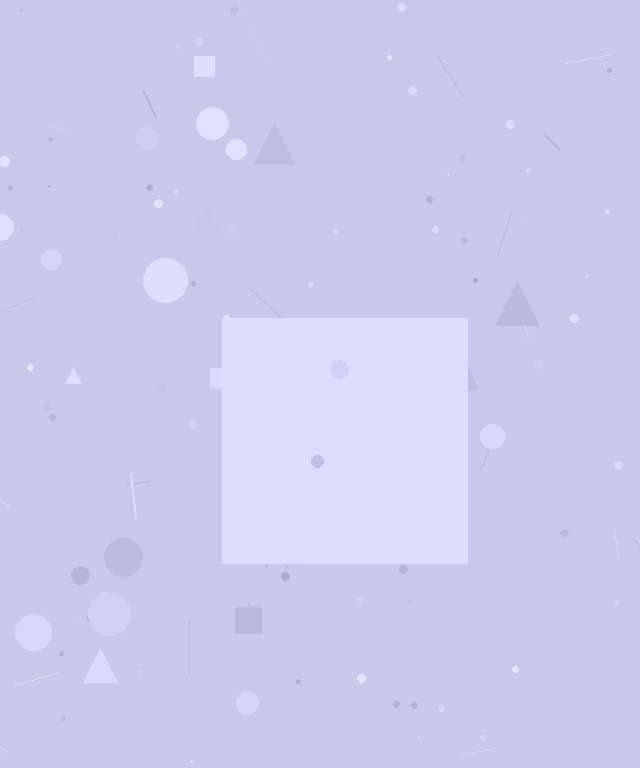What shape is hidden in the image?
A square is hidden in the image.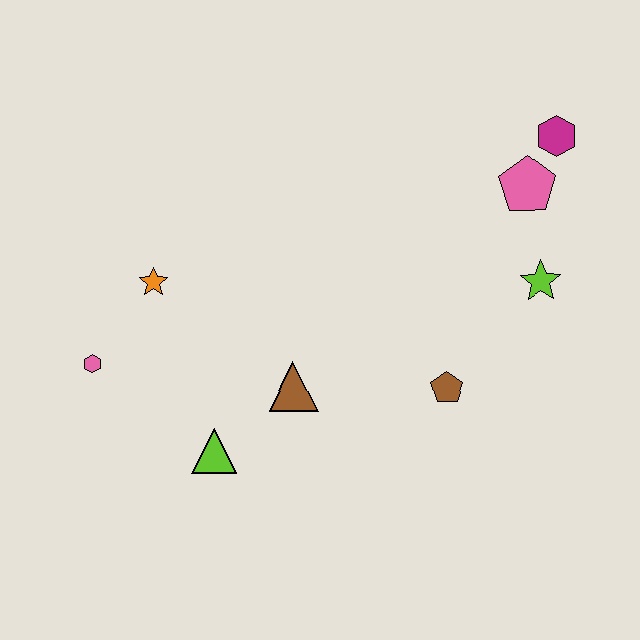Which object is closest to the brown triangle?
The lime triangle is closest to the brown triangle.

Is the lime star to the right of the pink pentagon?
Yes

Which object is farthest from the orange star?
The magenta hexagon is farthest from the orange star.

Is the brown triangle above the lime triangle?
Yes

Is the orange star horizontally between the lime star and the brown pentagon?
No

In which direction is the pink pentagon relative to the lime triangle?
The pink pentagon is to the right of the lime triangle.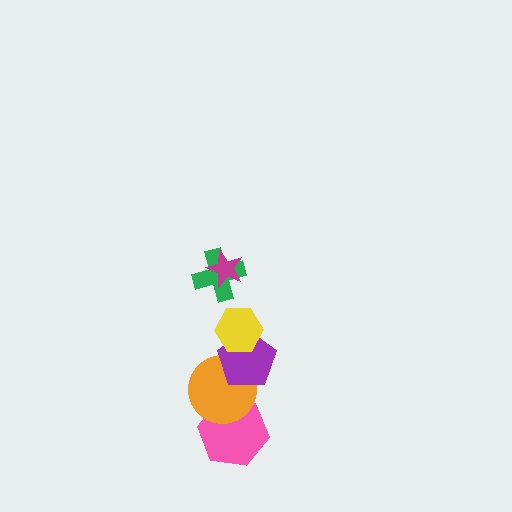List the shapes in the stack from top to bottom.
From top to bottom: the magenta star, the green cross, the yellow hexagon, the purple pentagon, the orange circle, the pink hexagon.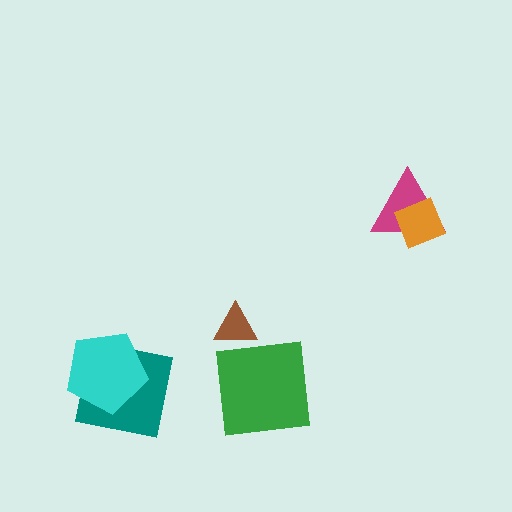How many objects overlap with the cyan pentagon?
1 object overlaps with the cyan pentagon.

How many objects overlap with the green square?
0 objects overlap with the green square.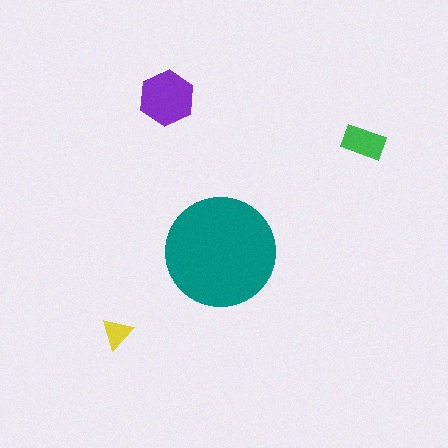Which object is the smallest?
The yellow triangle.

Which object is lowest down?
The yellow triangle is bottommost.